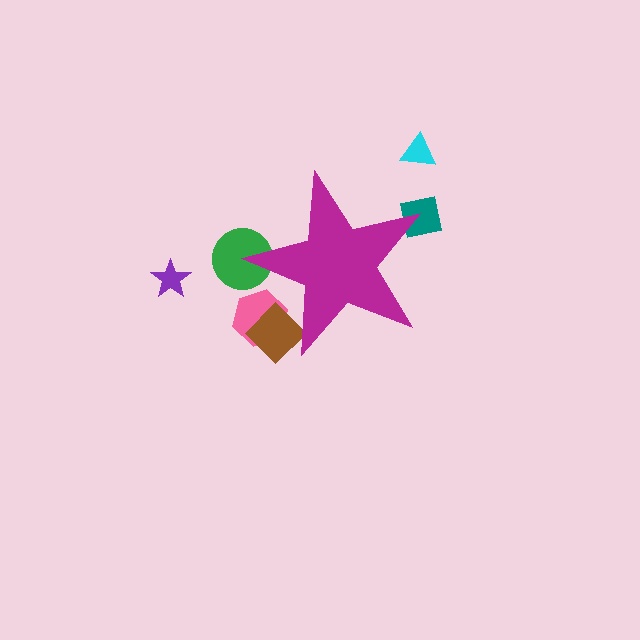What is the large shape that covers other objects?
A magenta star.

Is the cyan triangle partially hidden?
No, the cyan triangle is fully visible.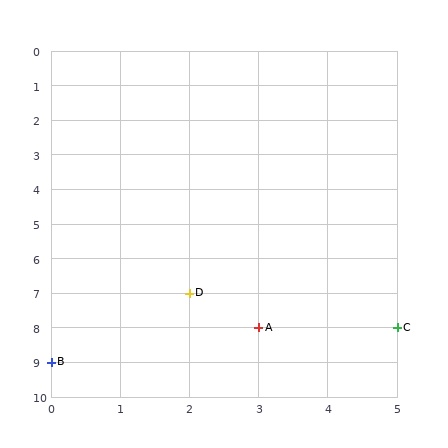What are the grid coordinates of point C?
Point C is at grid coordinates (5, 8).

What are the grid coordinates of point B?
Point B is at grid coordinates (0, 9).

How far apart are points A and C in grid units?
Points A and C are 2 columns apart.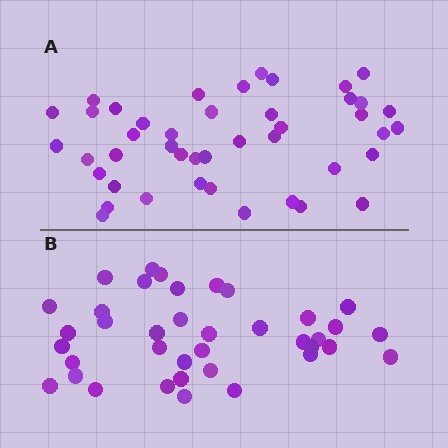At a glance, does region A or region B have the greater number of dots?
Region A (the top region) has more dots.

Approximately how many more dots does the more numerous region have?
Region A has about 6 more dots than region B.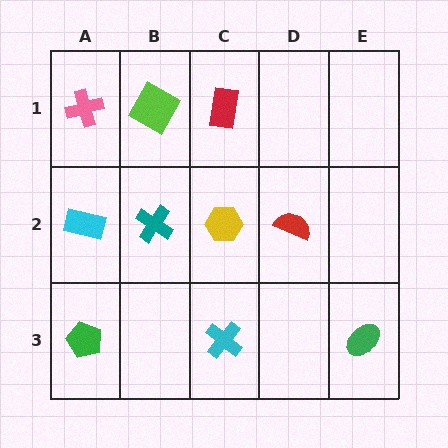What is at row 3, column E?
A green ellipse.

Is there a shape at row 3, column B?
No, that cell is empty.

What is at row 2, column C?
A yellow hexagon.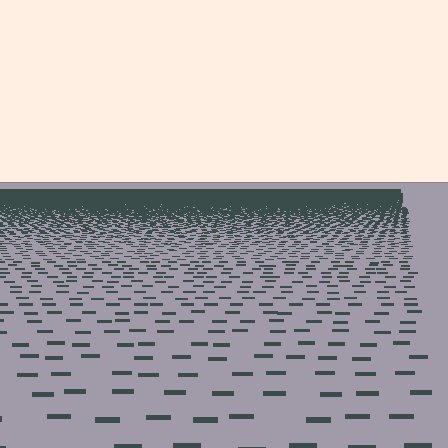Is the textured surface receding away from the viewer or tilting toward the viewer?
The surface is receding away from the viewer. Texture elements get smaller and denser toward the top.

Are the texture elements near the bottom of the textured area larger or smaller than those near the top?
Larger. Near the bottom, elements are closer to the viewer and appear at a bigger on-screen size.